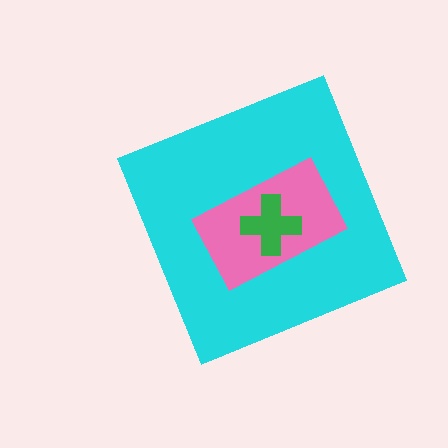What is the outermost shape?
The cyan diamond.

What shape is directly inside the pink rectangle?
The green cross.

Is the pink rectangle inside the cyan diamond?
Yes.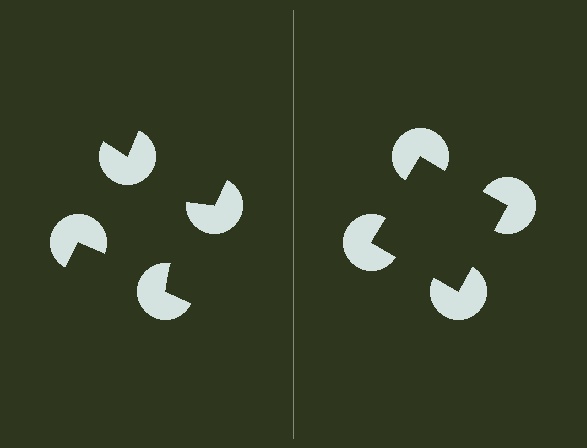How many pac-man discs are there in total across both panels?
8 — 4 on each side.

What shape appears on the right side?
An illusory square.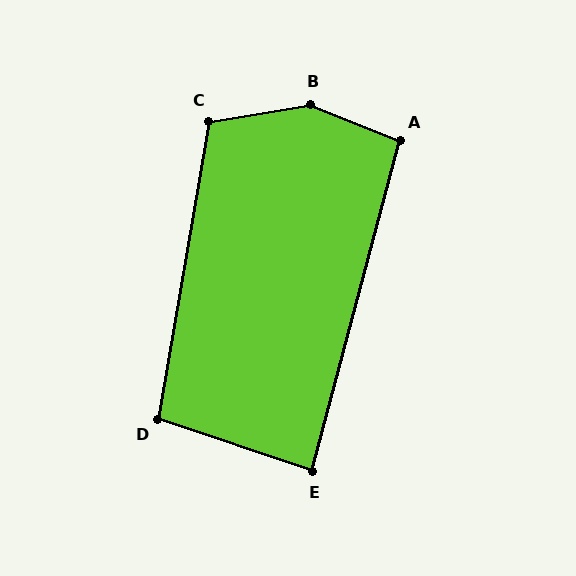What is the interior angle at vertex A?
Approximately 97 degrees (obtuse).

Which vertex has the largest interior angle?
B, at approximately 149 degrees.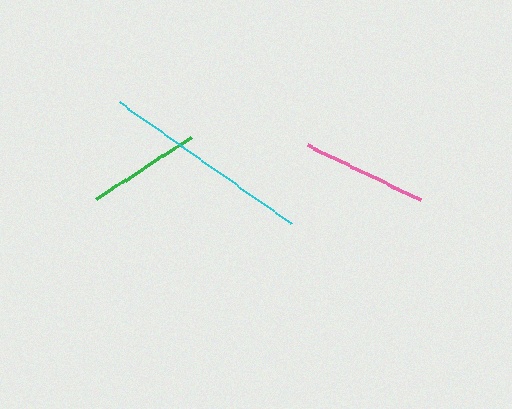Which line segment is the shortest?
The green line is the shortest at approximately 113 pixels.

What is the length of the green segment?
The green segment is approximately 113 pixels long.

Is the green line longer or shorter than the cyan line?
The cyan line is longer than the green line.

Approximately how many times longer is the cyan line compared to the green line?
The cyan line is approximately 1.9 times the length of the green line.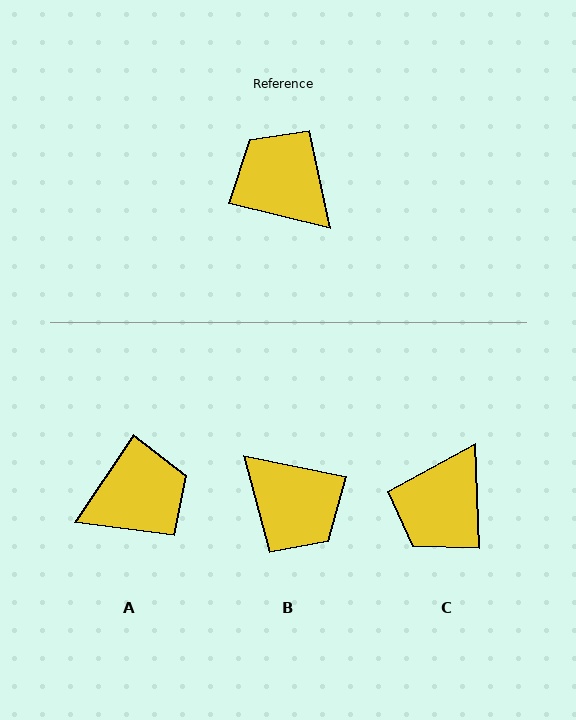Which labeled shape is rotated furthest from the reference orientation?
B, about 177 degrees away.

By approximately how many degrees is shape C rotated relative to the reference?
Approximately 106 degrees counter-clockwise.